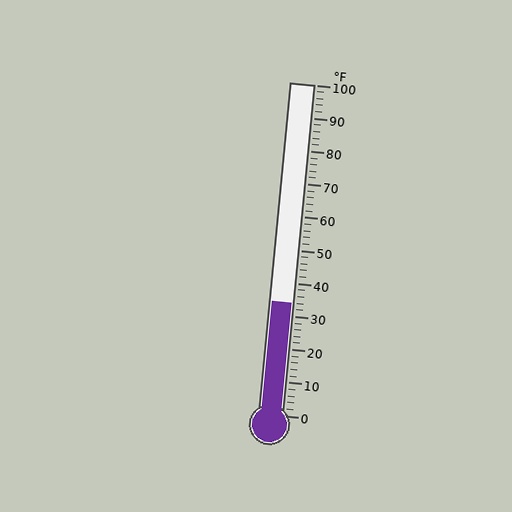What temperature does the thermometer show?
The thermometer shows approximately 34°F.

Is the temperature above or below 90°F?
The temperature is below 90°F.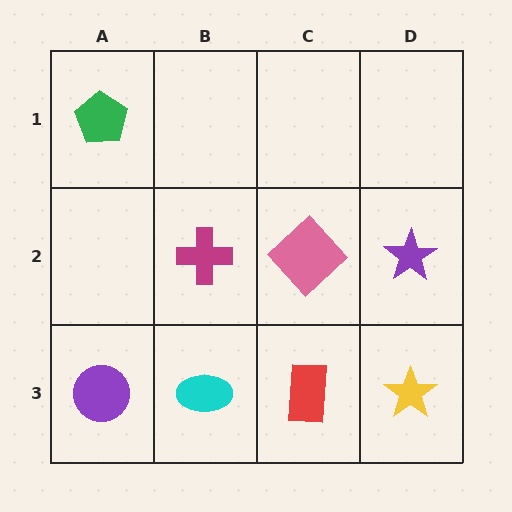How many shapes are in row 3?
4 shapes.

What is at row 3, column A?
A purple circle.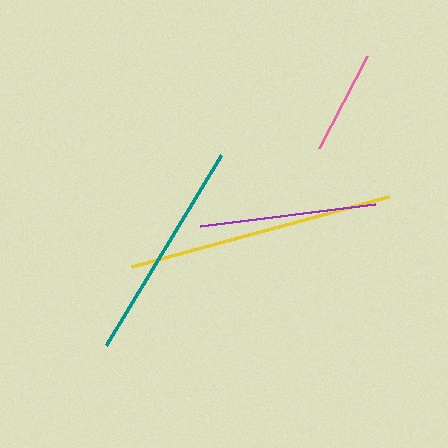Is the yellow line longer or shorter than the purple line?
The yellow line is longer than the purple line.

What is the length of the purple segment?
The purple segment is approximately 176 pixels long.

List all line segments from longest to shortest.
From longest to shortest: yellow, teal, purple, pink.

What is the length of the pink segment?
The pink segment is approximately 104 pixels long.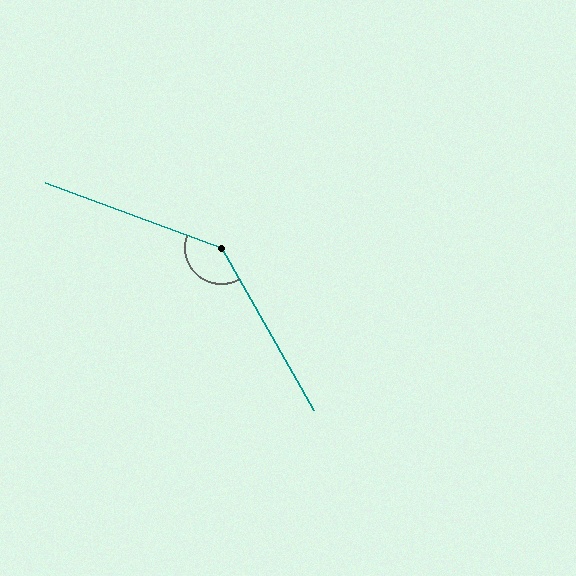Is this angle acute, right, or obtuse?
It is obtuse.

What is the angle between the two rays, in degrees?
Approximately 140 degrees.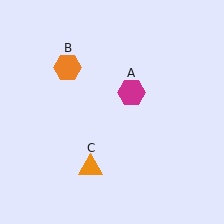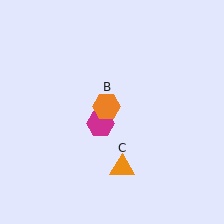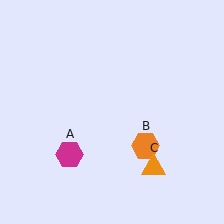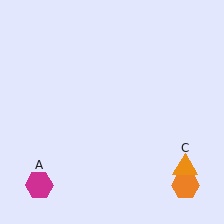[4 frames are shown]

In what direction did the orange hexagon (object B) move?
The orange hexagon (object B) moved down and to the right.